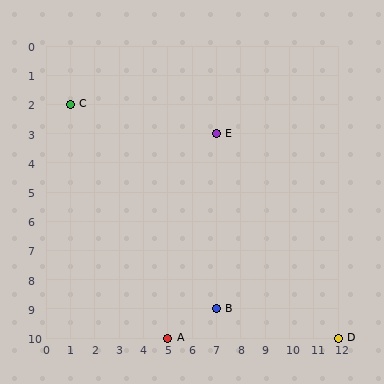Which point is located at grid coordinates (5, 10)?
Point A is at (5, 10).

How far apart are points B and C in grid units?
Points B and C are 6 columns and 7 rows apart (about 9.2 grid units diagonally).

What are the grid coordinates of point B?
Point B is at grid coordinates (7, 9).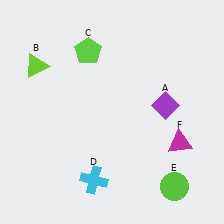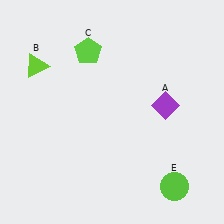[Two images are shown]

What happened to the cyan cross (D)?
The cyan cross (D) was removed in Image 2. It was in the bottom-left area of Image 1.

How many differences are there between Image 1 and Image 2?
There are 2 differences between the two images.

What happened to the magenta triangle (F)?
The magenta triangle (F) was removed in Image 2. It was in the bottom-right area of Image 1.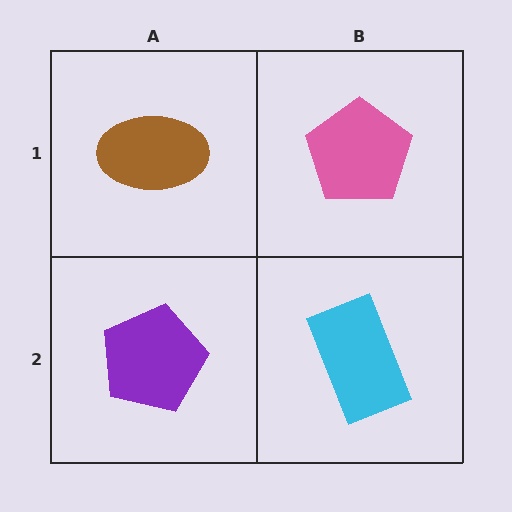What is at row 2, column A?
A purple pentagon.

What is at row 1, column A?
A brown ellipse.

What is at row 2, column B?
A cyan rectangle.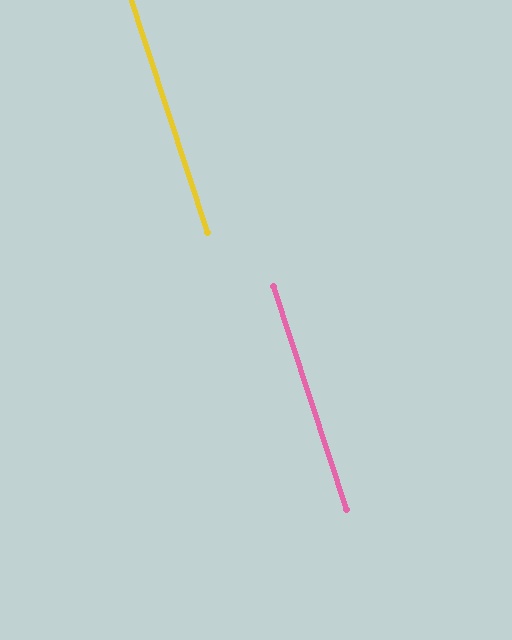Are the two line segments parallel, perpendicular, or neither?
Parallel — their directions differ by only 0.3°.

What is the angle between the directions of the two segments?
Approximately 0 degrees.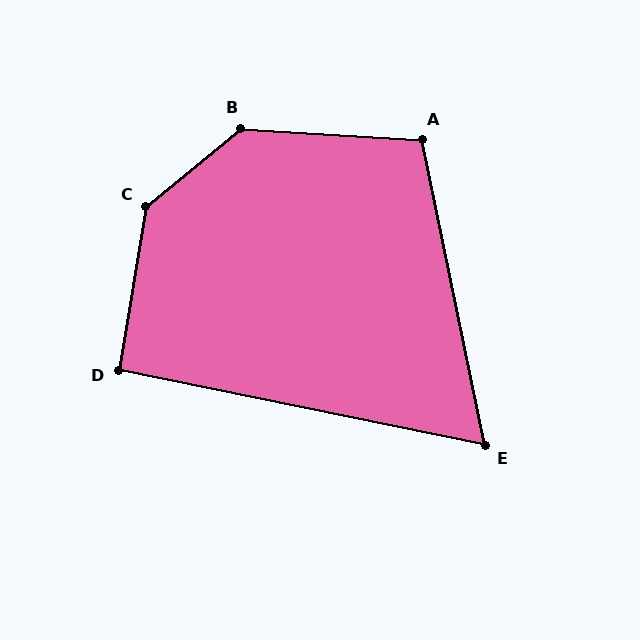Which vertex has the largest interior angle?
C, at approximately 139 degrees.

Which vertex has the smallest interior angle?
E, at approximately 67 degrees.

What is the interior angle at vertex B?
Approximately 137 degrees (obtuse).